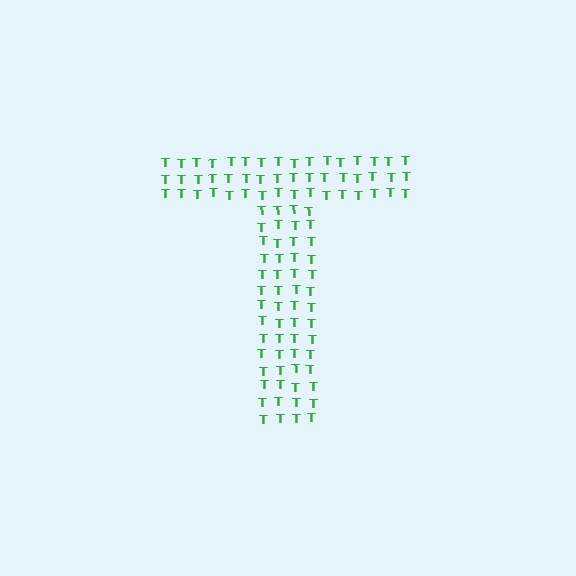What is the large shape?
The large shape is the letter T.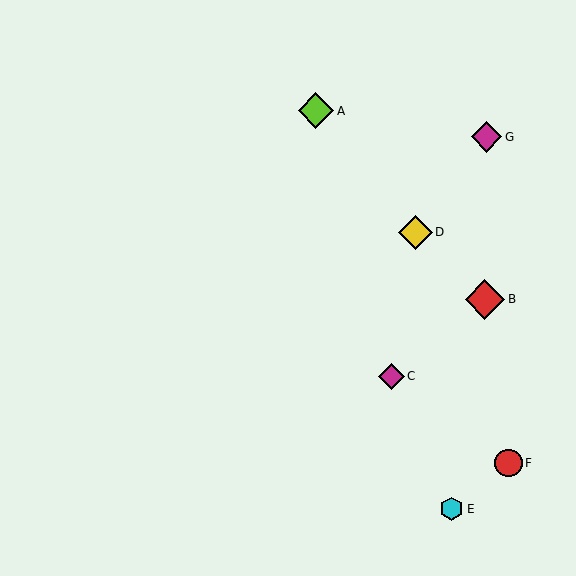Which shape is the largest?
The red diamond (labeled B) is the largest.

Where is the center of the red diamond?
The center of the red diamond is at (485, 299).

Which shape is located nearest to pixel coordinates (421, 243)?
The yellow diamond (labeled D) at (415, 232) is nearest to that location.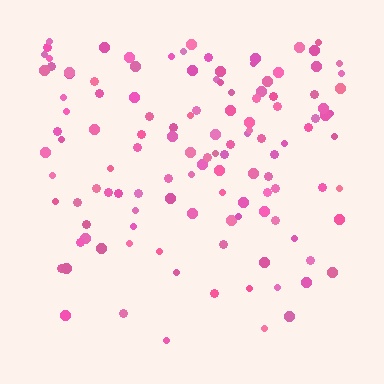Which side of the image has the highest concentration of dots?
The top.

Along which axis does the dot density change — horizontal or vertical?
Vertical.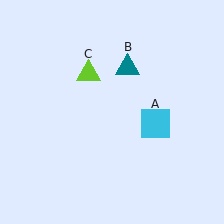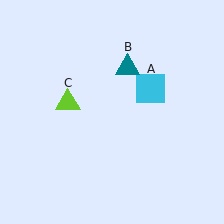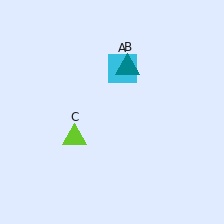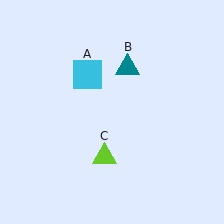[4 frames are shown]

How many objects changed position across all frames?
2 objects changed position: cyan square (object A), lime triangle (object C).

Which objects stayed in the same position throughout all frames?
Teal triangle (object B) remained stationary.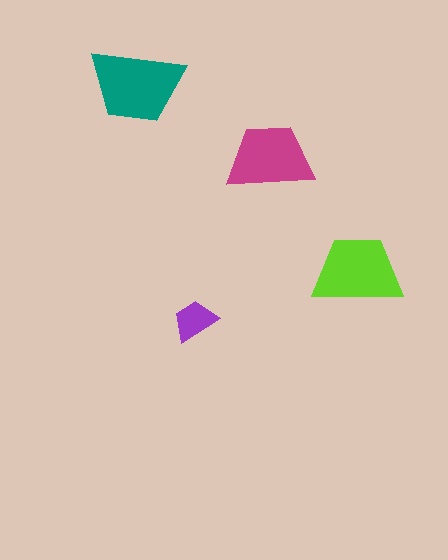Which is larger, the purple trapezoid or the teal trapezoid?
The teal one.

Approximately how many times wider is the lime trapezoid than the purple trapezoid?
About 2 times wider.